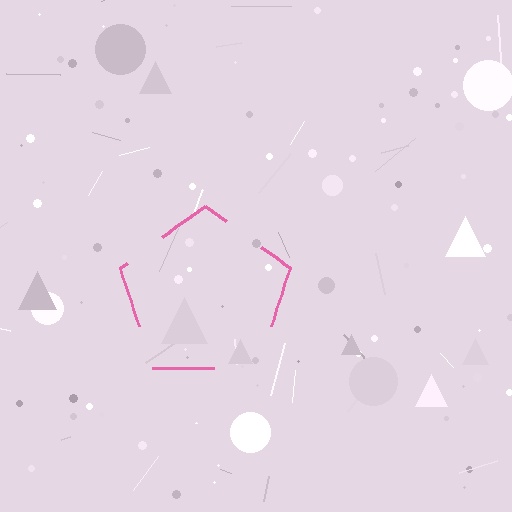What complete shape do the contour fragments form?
The contour fragments form a pentagon.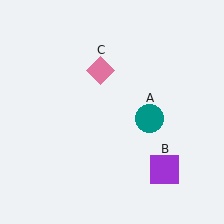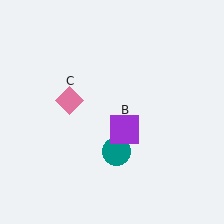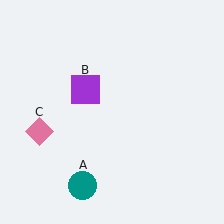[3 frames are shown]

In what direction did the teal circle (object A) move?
The teal circle (object A) moved down and to the left.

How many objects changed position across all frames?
3 objects changed position: teal circle (object A), purple square (object B), pink diamond (object C).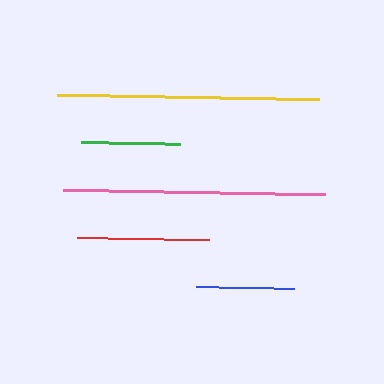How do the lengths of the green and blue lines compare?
The green and blue lines are approximately the same length.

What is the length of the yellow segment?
The yellow segment is approximately 263 pixels long.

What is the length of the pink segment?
The pink segment is approximately 261 pixels long.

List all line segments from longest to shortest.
From longest to shortest: yellow, pink, red, green, blue.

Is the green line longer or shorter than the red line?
The red line is longer than the green line.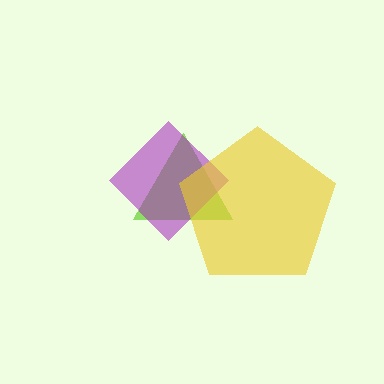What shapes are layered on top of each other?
The layered shapes are: a lime triangle, a purple diamond, a yellow pentagon.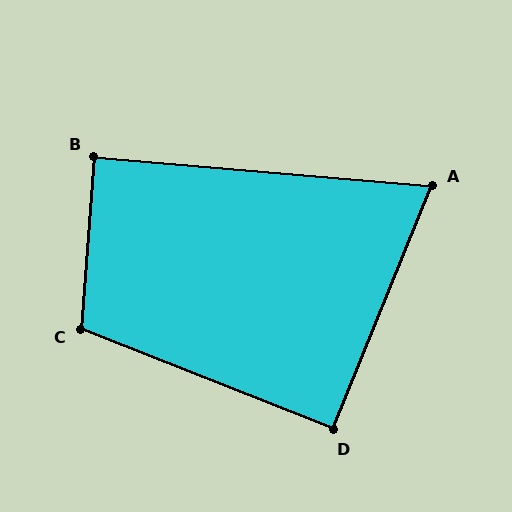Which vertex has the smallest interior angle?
A, at approximately 73 degrees.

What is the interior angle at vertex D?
Approximately 91 degrees (approximately right).